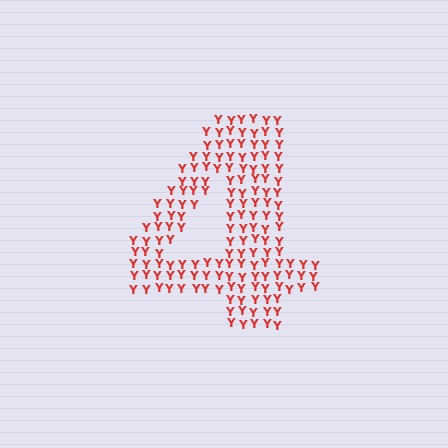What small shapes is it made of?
It is made of small letter Y's.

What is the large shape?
The large shape is the digit 4.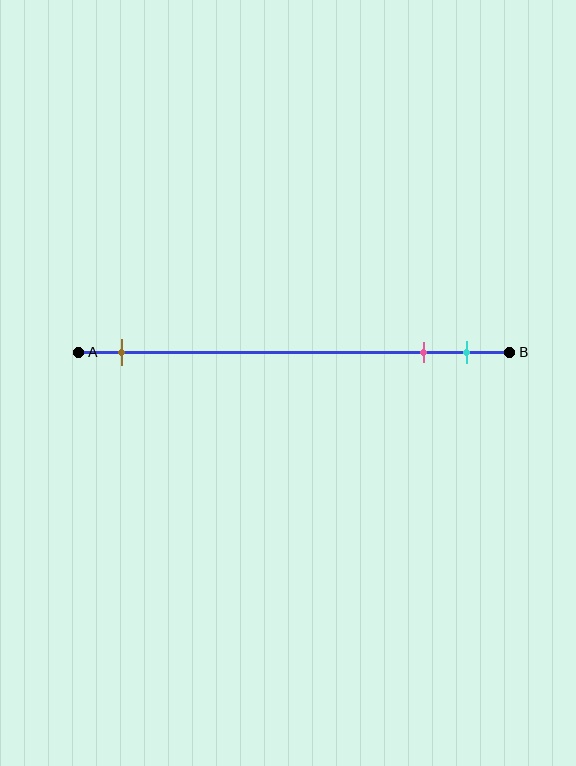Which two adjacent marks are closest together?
The pink and cyan marks are the closest adjacent pair.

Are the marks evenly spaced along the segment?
No, the marks are not evenly spaced.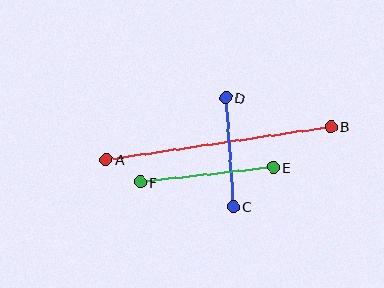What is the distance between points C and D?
The distance is approximately 109 pixels.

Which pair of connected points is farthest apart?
Points A and B are farthest apart.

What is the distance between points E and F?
The distance is approximately 135 pixels.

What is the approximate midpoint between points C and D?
The midpoint is at approximately (229, 152) pixels.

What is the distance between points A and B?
The distance is approximately 227 pixels.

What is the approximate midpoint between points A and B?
The midpoint is at approximately (219, 143) pixels.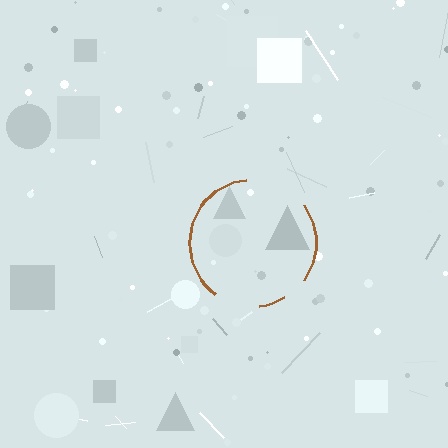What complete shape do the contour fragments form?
The contour fragments form a circle.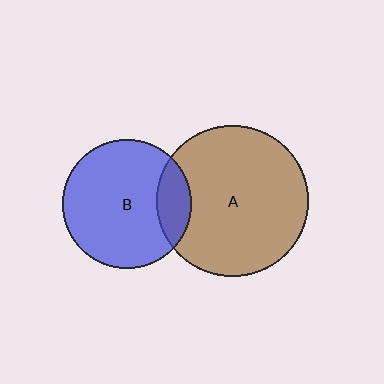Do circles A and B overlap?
Yes.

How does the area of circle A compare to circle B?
Approximately 1.4 times.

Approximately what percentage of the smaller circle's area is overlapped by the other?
Approximately 15%.